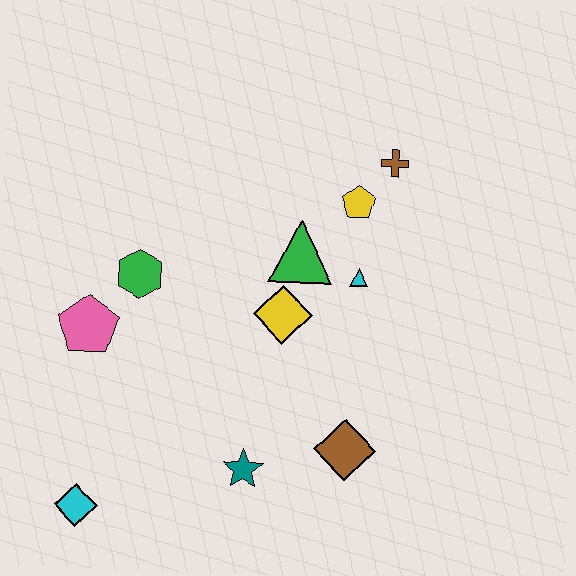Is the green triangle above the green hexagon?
Yes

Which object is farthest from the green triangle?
The cyan diamond is farthest from the green triangle.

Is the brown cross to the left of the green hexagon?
No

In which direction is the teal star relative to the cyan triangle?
The teal star is below the cyan triangle.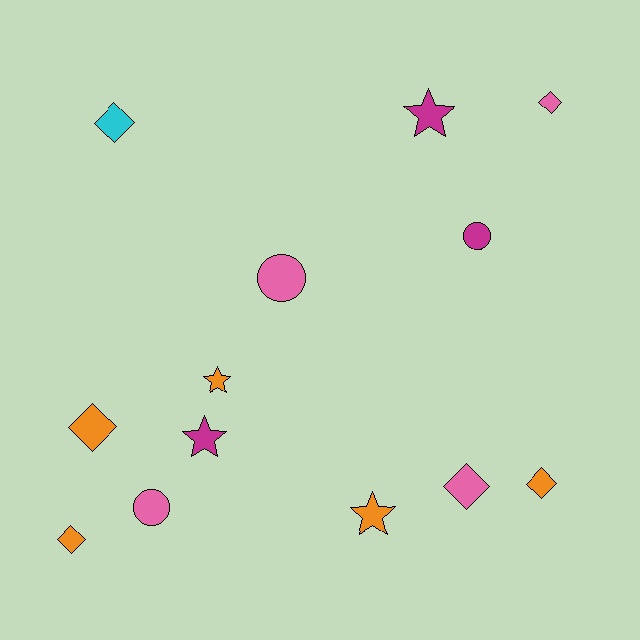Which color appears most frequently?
Orange, with 5 objects.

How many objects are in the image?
There are 13 objects.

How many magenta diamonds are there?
There are no magenta diamonds.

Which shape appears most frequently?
Diamond, with 6 objects.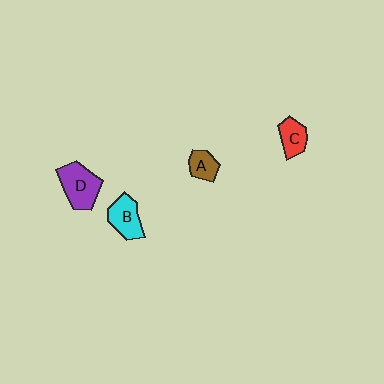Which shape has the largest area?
Shape D (purple).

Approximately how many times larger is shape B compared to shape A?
Approximately 1.6 times.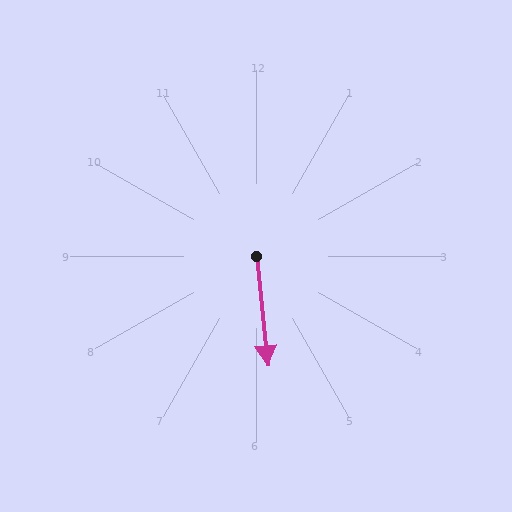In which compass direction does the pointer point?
South.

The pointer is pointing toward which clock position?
Roughly 6 o'clock.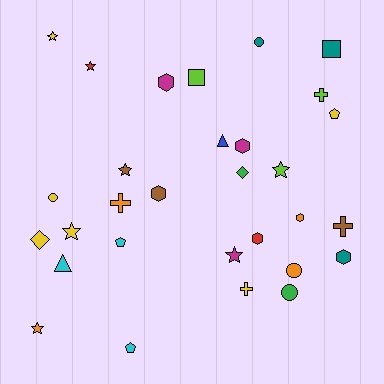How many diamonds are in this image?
There are 2 diamonds.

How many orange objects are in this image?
There are 4 orange objects.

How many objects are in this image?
There are 30 objects.